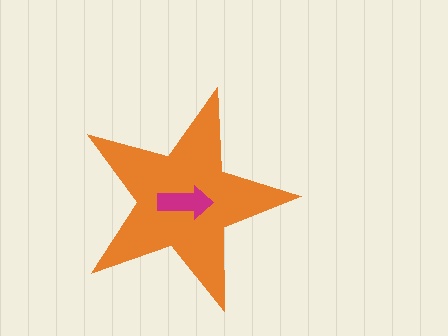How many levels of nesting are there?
2.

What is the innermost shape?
The magenta arrow.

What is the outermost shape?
The orange star.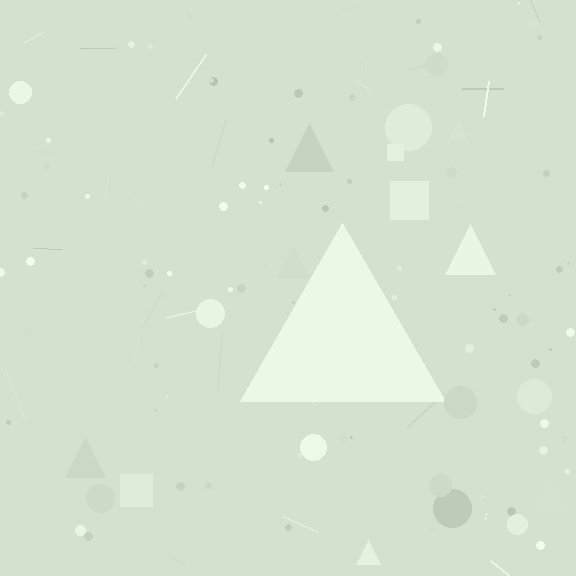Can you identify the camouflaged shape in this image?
The camouflaged shape is a triangle.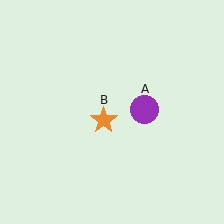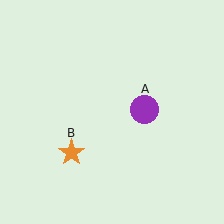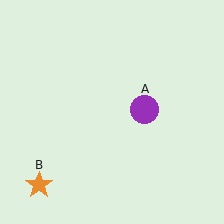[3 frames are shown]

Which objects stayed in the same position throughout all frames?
Purple circle (object A) remained stationary.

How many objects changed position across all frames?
1 object changed position: orange star (object B).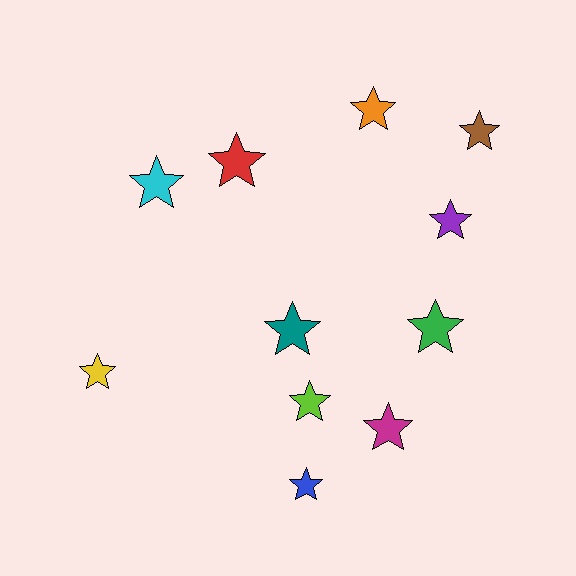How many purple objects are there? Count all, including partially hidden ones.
There is 1 purple object.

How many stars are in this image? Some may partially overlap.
There are 11 stars.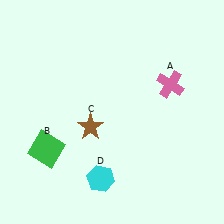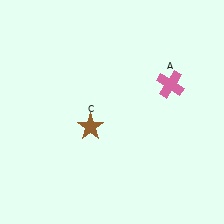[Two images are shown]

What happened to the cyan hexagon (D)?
The cyan hexagon (D) was removed in Image 2. It was in the bottom-left area of Image 1.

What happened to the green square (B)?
The green square (B) was removed in Image 2. It was in the bottom-left area of Image 1.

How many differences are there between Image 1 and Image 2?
There are 2 differences between the two images.